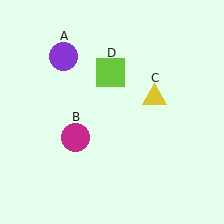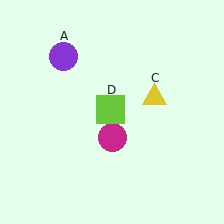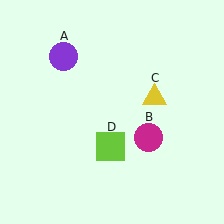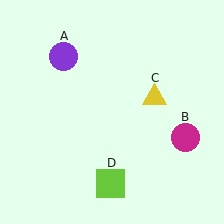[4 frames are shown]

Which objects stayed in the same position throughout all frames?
Purple circle (object A) and yellow triangle (object C) remained stationary.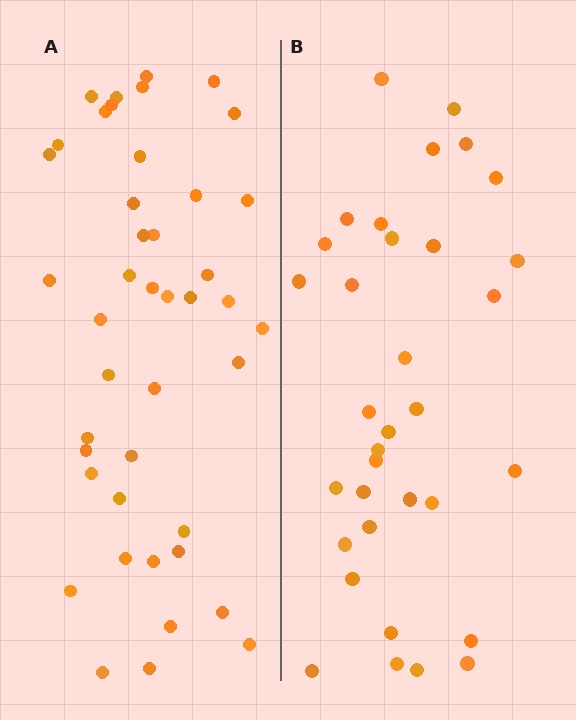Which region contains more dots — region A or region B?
Region A (the left region) has more dots.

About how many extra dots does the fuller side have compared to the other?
Region A has roughly 8 or so more dots than region B.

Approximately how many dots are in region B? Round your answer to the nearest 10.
About 30 dots. (The exact count is 34, which rounds to 30.)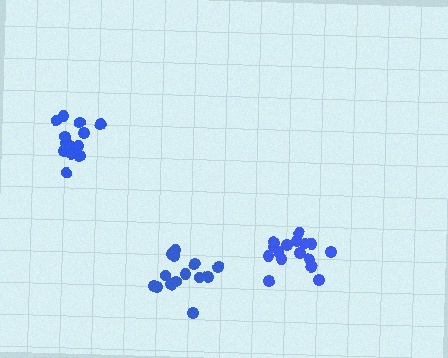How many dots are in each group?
Group 1: 15 dots, Group 2: 16 dots, Group 3: 14 dots (45 total).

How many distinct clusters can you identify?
There are 3 distinct clusters.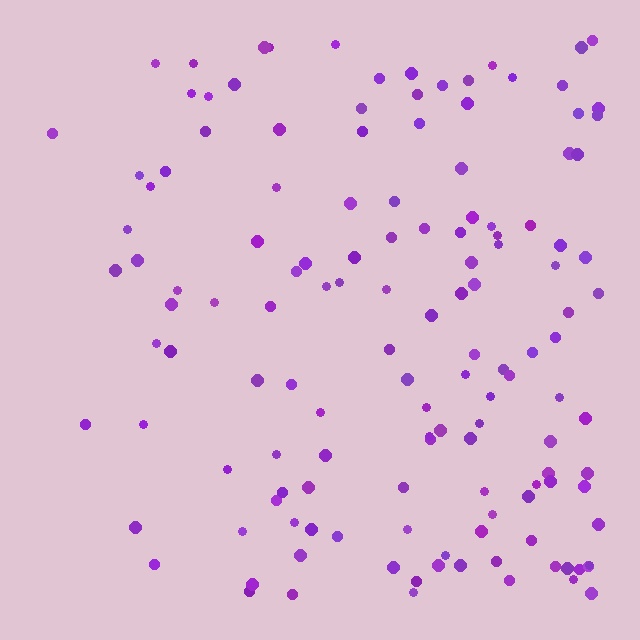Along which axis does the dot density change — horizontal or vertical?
Horizontal.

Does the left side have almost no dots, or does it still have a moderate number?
Still a moderate number, just noticeably fewer than the right.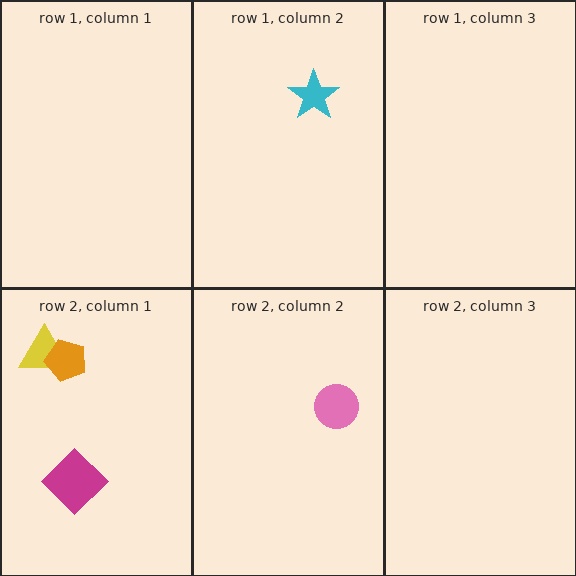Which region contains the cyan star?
The row 1, column 2 region.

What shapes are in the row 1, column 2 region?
The cyan star.